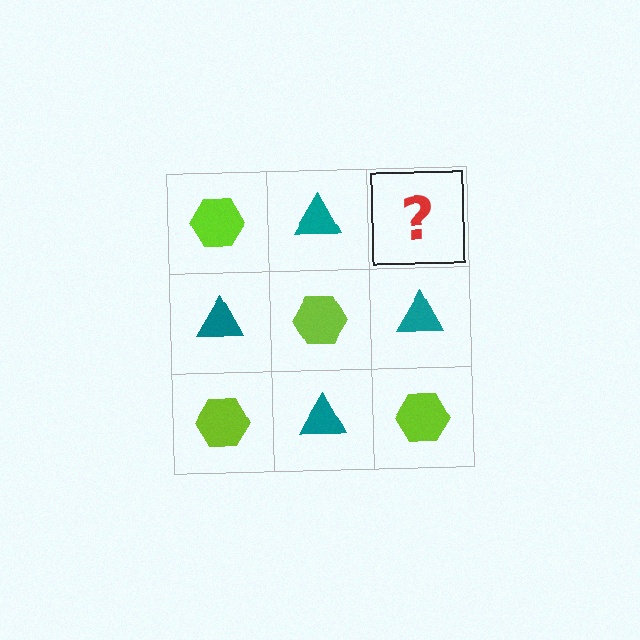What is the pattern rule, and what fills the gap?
The rule is that it alternates lime hexagon and teal triangle in a checkerboard pattern. The gap should be filled with a lime hexagon.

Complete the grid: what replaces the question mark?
The question mark should be replaced with a lime hexagon.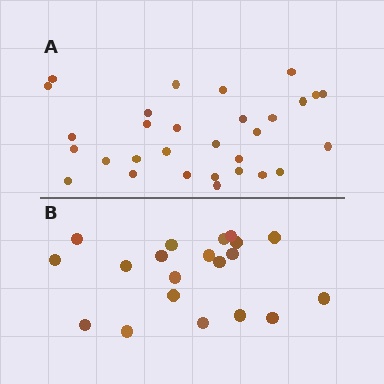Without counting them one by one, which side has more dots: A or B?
Region A (the top region) has more dots.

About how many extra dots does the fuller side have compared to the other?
Region A has roughly 10 or so more dots than region B.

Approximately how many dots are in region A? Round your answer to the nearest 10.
About 30 dots.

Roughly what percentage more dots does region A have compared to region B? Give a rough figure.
About 50% more.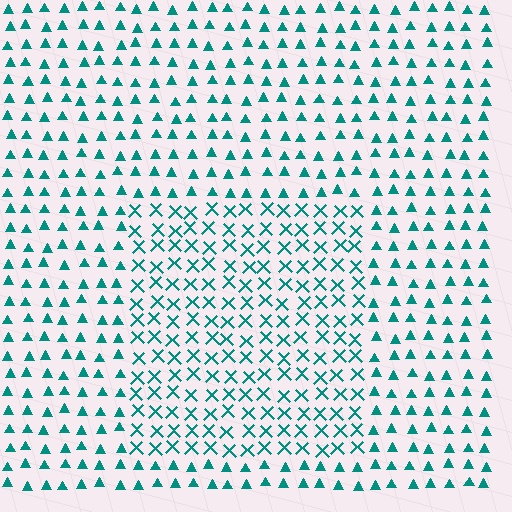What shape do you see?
I see a rectangle.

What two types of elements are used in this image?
The image uses X marks inside the rectangle region and triangles outside it.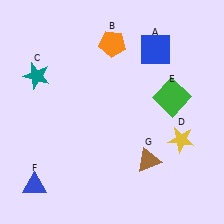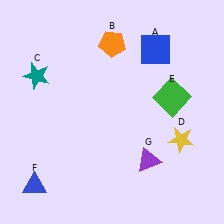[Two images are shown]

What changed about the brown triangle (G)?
In Image 1, G is brown. In Image 2, it changed to purple.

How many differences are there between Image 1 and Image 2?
There is 1 difference between the two images.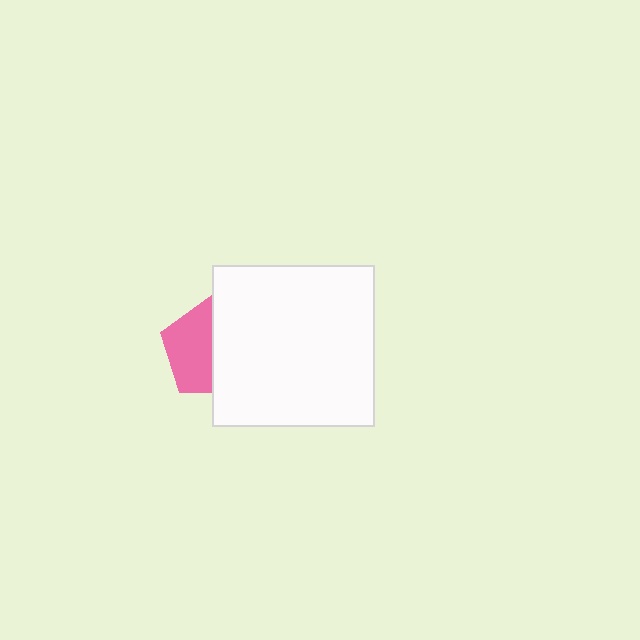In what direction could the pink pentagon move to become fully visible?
The pink pentagon could move left. That would shift it out from behind the white square entirely.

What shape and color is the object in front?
The object in front is a white square.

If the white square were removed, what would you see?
You would see the complete pink pentagon.